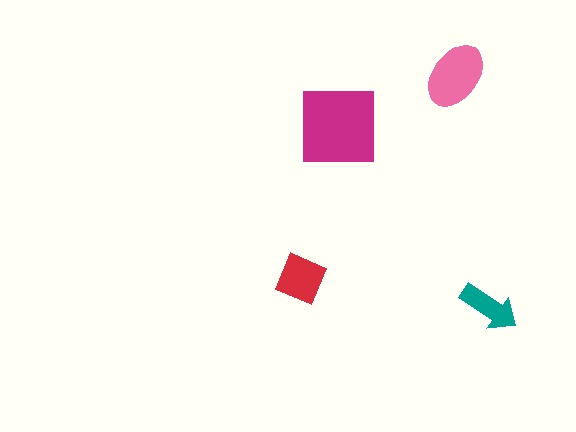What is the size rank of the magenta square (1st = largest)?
1st.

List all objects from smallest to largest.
The teal arrow, the red diamond, the pink ellipse, the magenta square.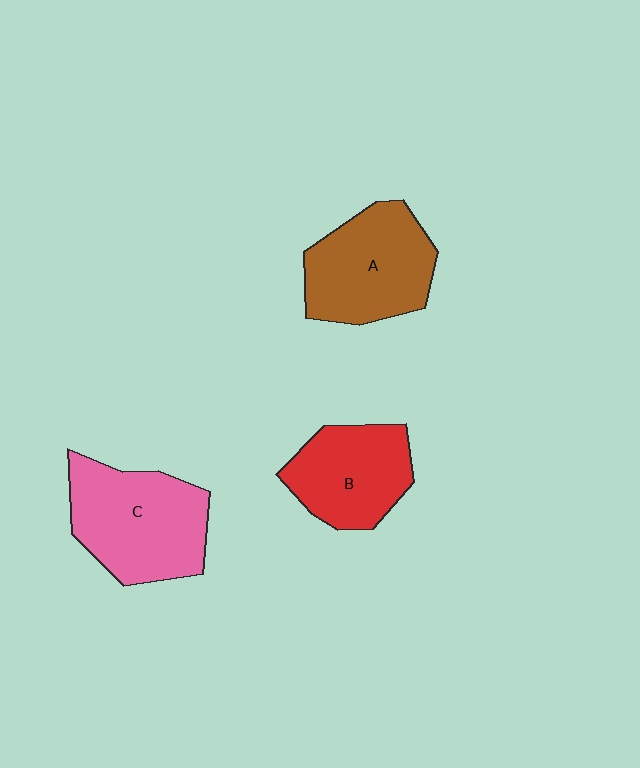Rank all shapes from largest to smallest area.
From largest to smallest: C (pink), A (brown), B (red).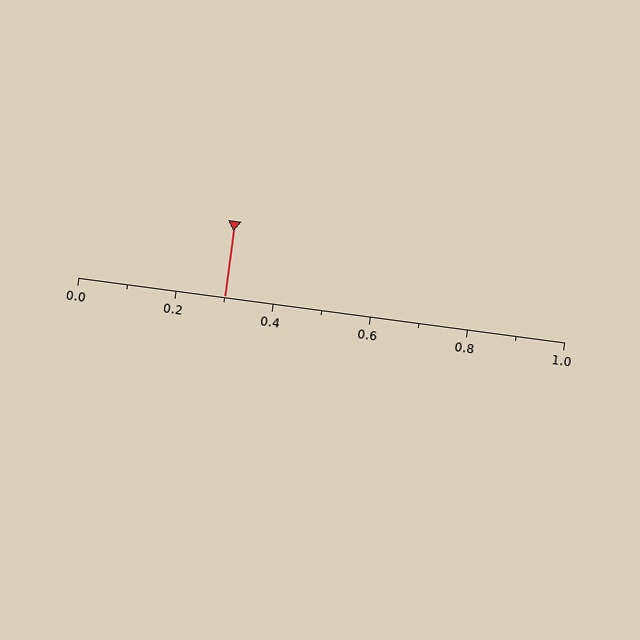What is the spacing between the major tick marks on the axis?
The major ticks are spaced 0.2 apart.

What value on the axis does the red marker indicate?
The marker indicates approximately 0.3.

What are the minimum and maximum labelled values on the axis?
The axis runs from 0.0 to 1.0.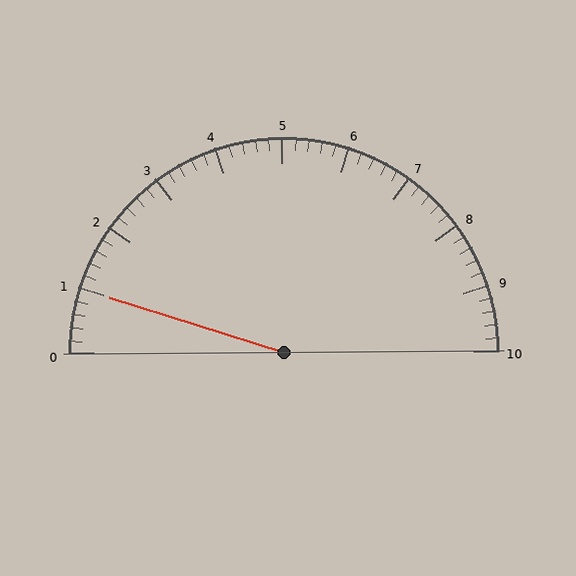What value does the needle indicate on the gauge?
The needle indicates approximately 1.0.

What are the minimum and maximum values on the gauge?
The gauge ranges from 0 to 10.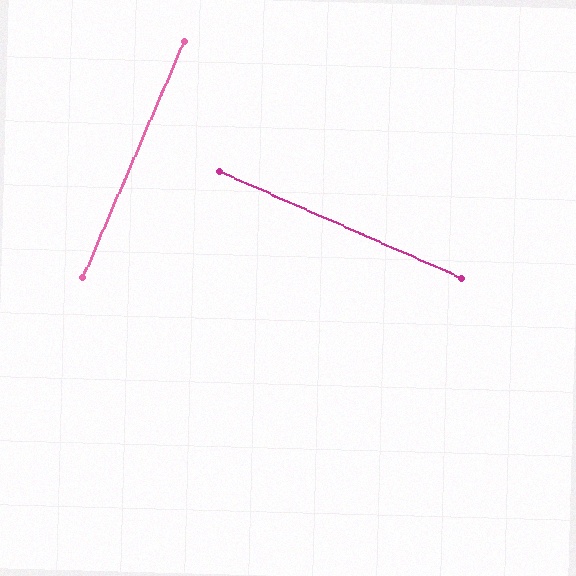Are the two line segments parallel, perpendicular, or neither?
Perpendicular — they meet at approximately 90°.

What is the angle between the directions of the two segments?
Approximately 90 degrees.